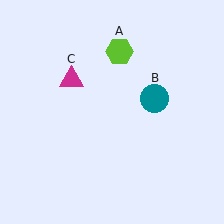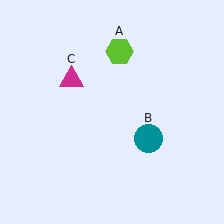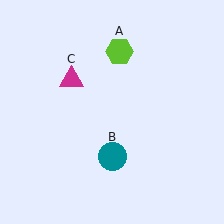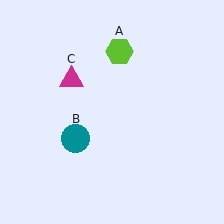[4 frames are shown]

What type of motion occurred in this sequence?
The teal circle (object B) rotated clockwise around the center of the scene.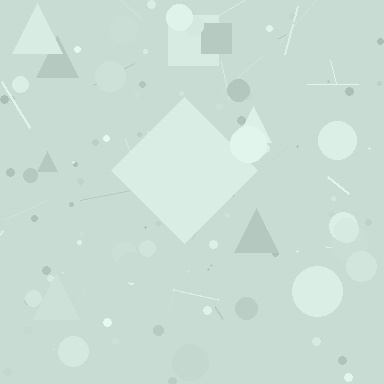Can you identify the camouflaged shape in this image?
The camouflaged shape is a diamond.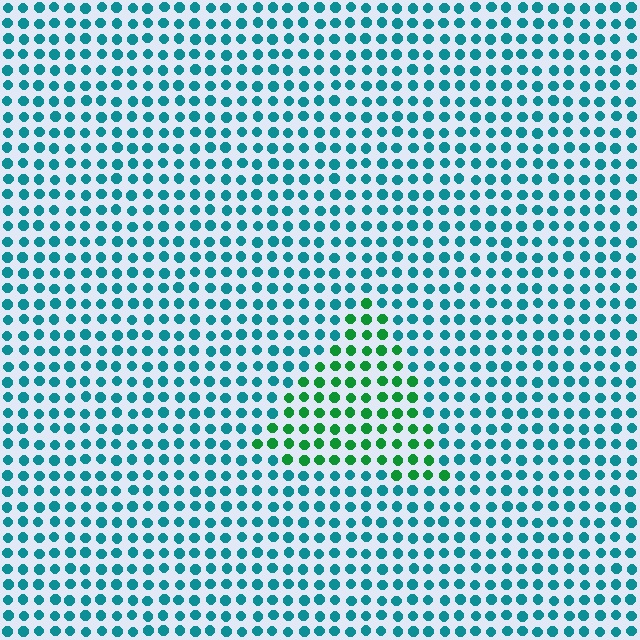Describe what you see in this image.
The image is filled with small teal elements in a uniform arrangement. A triangle-shaped region is visible where the elements are tinted to a slightly different hue, forming a subtle color boundary.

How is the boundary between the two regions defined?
The boundary is defined purely by a slight shift in hue (about 46 degrees). Spacing, size, and orientation are identical on both sides.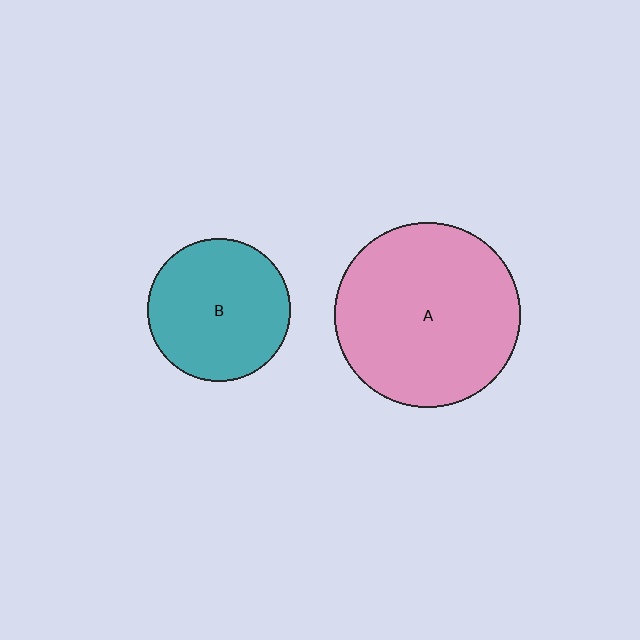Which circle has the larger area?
Circle A (pink).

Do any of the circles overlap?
No, none of the circles overlap.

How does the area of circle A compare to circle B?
Approximately 1.7 times.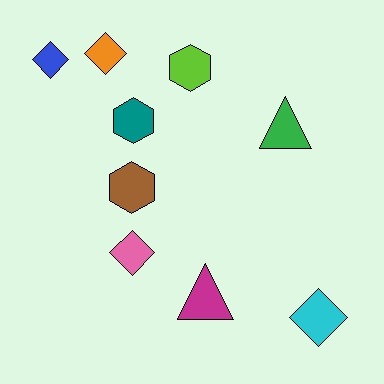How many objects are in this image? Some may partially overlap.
There are 9 objects.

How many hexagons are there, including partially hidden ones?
There are 3 hexagons.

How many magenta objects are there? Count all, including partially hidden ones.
There is 1 magenta object.